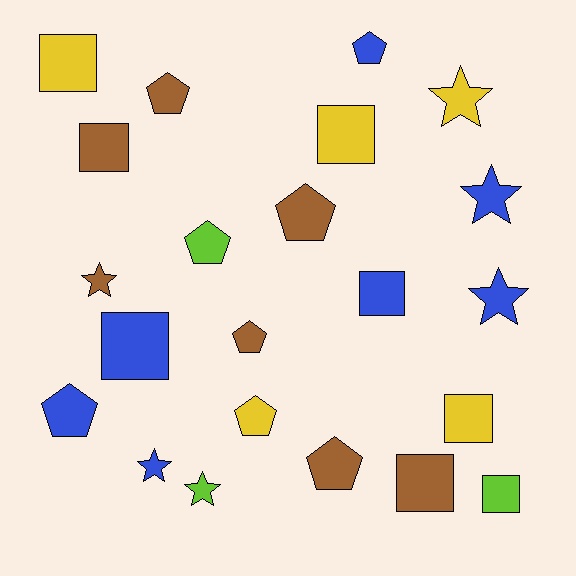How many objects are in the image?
There are 22 objects.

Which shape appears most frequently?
Square, with 8 objects.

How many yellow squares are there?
There are 3 yellow squares.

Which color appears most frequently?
Blue, with 7 objects.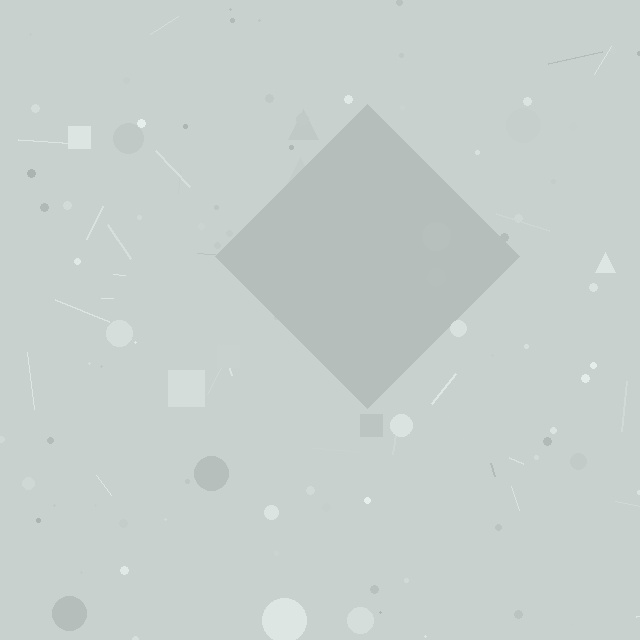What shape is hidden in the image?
A diamond is hidden in the image.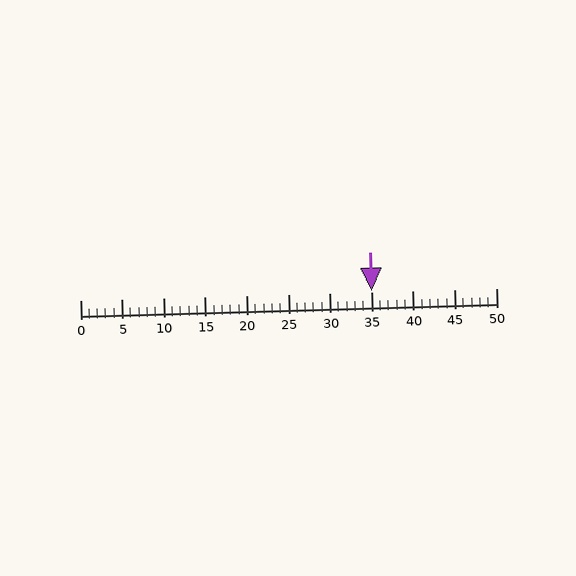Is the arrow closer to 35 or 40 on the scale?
The arrow is closer to 35.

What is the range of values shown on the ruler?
The ruler shows values from 0 to 50.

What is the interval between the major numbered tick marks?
The major tick marks are spaced 5 units apart.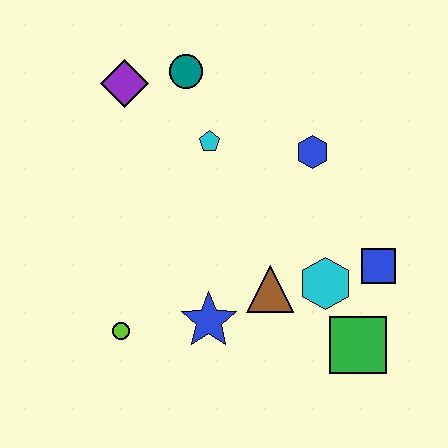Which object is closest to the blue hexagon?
The cyan pentagon is closest to the blue hexagon.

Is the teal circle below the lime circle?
No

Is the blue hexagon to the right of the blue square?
No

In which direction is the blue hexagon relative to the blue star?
The blue hexagon is above the blue star.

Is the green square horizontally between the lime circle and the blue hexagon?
No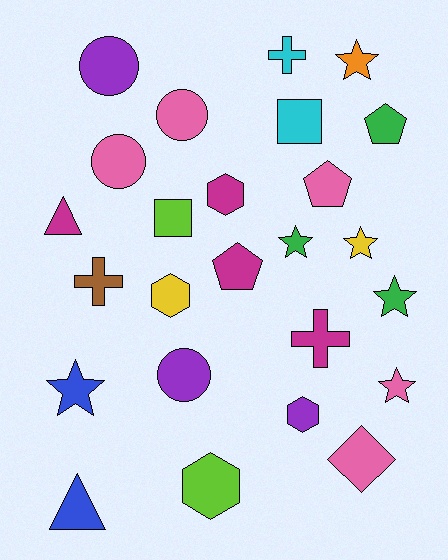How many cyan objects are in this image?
There are 2 cyan objects.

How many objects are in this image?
There are 25 objects.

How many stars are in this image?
There are 6 stars.